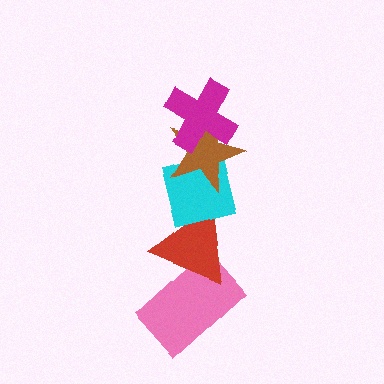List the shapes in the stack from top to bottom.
From top to bottom: the magenta cross, the brown star, the cyan square, the red triangle, the pink rectangle.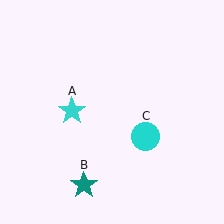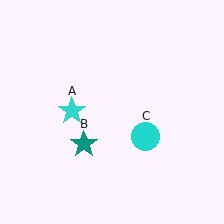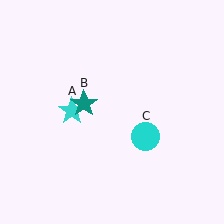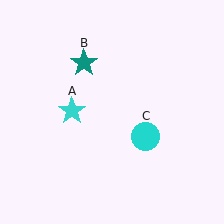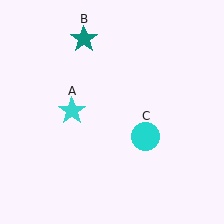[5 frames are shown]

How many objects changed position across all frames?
1 object changed position: teal star (object B).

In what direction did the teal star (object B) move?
The teal star (object B) moved up.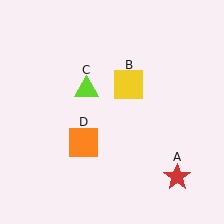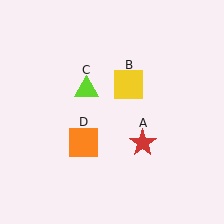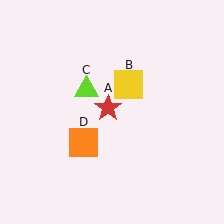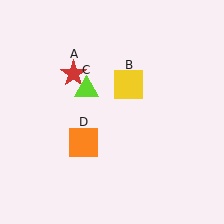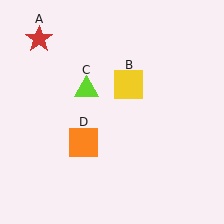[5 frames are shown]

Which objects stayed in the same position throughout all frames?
Yellow square (object B) and lime triangle (object C) and orange square (object D) remained stationary.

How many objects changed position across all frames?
1 object changed position: red star (object A).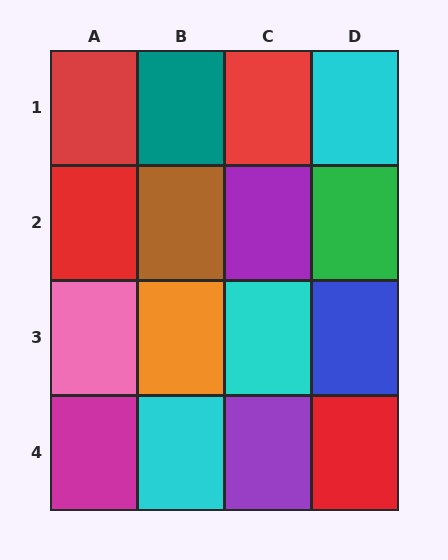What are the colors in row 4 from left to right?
Magenta, cyan, purple, red.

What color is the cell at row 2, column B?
Brown.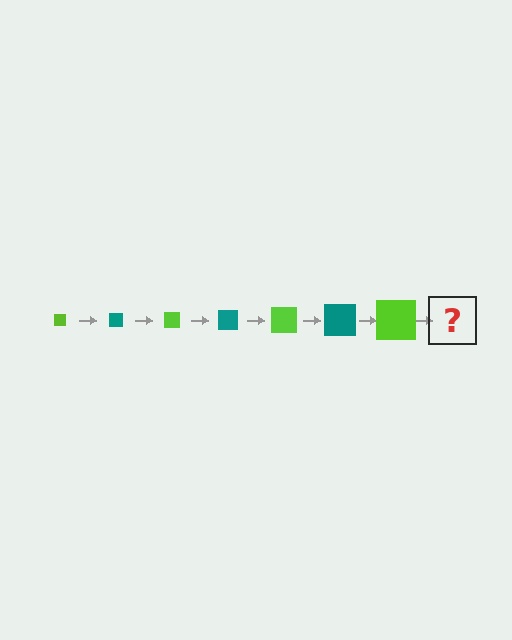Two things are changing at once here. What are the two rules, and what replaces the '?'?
The two rules are that the square grows larger each step and the color cycles through lime and teal. The '?' should be a teal square, larger than the previous one.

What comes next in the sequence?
The next element should be a teal square, larger than the previous one.